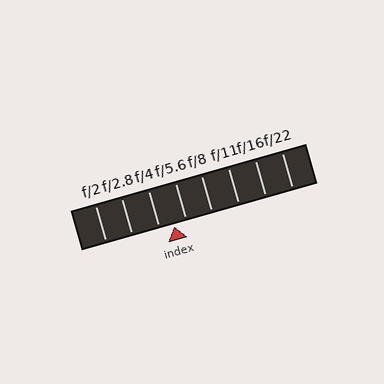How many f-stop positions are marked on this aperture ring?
There are 8 f-stop positions marked.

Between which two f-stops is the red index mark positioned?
The index mark is between f/4 and f/5.6.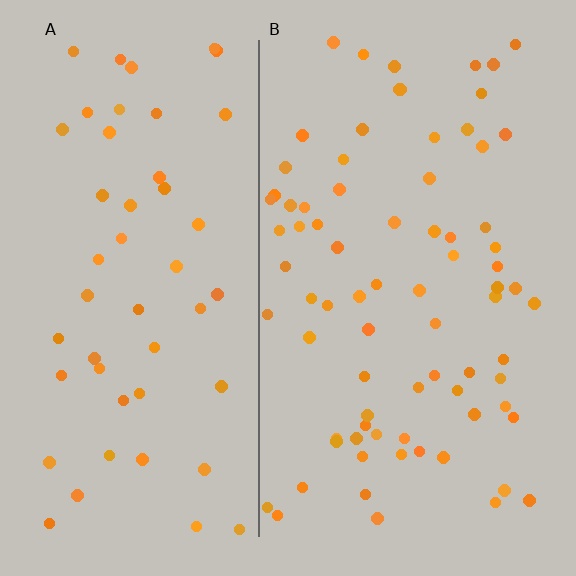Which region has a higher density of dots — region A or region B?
B (the right).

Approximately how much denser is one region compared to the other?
Approximately 1.6× — region B over region A.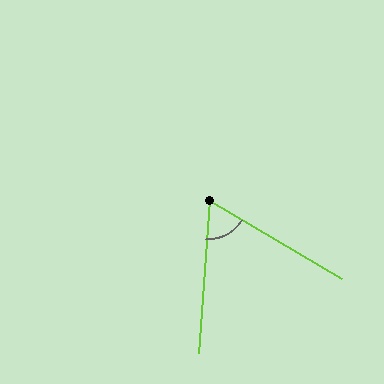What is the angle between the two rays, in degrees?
Approximately 64 degrees.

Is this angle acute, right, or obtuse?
It is acute.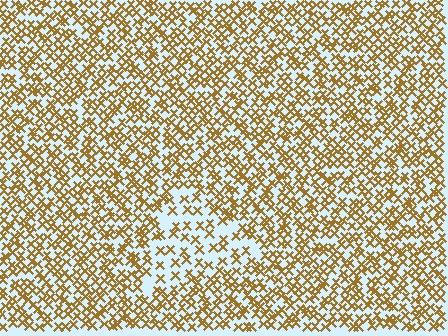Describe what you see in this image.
The image contains small brown elements arranged at two different densities. A triangle-shaped region is visible where the elements are less densely packed than the surrounding area.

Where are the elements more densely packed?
The elements are more densely packed outside the triangle boundary.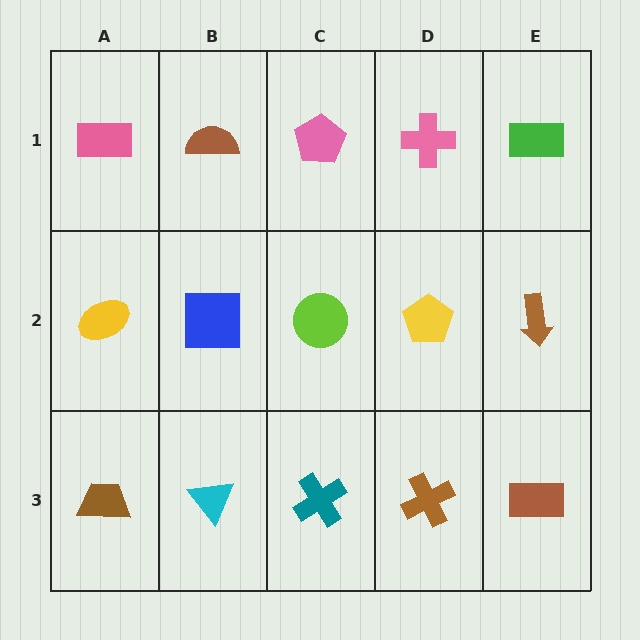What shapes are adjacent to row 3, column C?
A lime circle (row 2, column C), a cyan triangle (row 3, column B), a brown cross (row 3, column D).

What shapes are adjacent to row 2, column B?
A brown semicircle (row 1, column B), a cyan triangle (row 3, column B), a yellow ellipse (row 2, column A), a lime circle (row 2, column C).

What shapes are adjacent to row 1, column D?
A yellow pentagon (row 2, column D), a pink pentagon (row 1, column C), a green rectangle (row 1, column E).